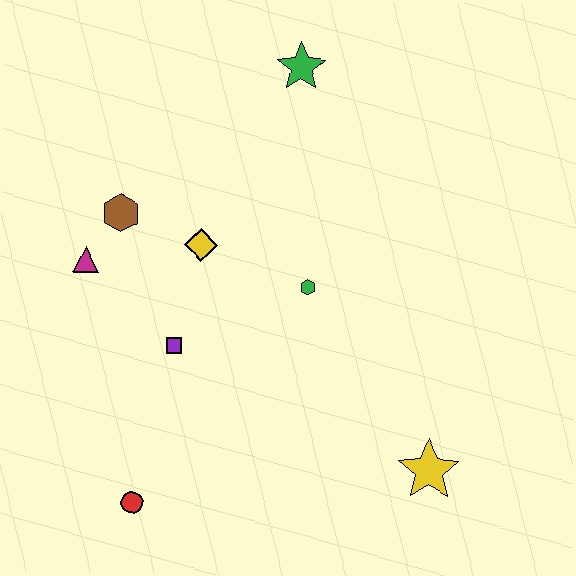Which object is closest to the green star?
The yellow diamond is closest to the green star.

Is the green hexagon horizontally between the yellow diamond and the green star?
No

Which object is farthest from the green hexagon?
The red circle is farthest from the green hexagon.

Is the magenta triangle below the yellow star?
No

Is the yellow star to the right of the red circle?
Yes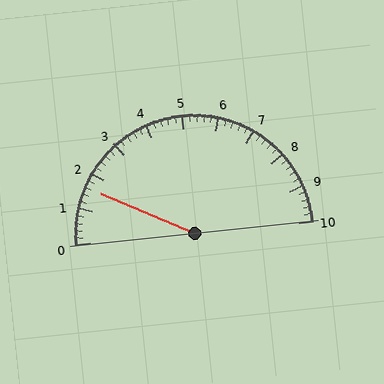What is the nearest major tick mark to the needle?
The nearest major tick mark is 2.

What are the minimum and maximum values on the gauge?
The gauge ranges from 0 to 10.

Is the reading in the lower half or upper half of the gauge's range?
The reading is in the lower half of the range (0 to 10).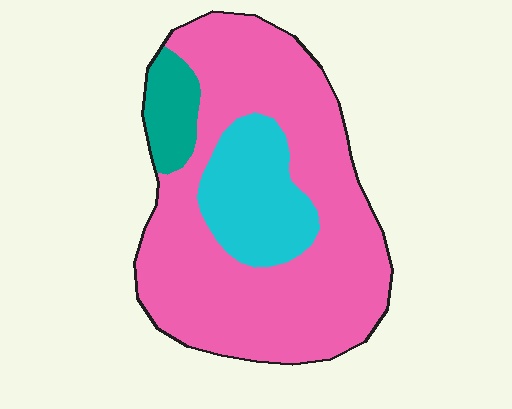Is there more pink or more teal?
Pink.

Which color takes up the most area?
Pink, at roughly 75%.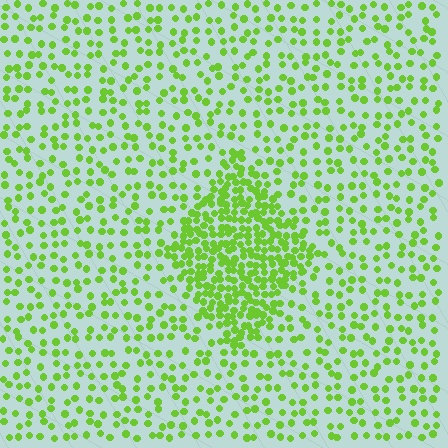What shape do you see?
I see a diamond.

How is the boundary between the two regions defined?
The boundary is defined by a change in element density (approximately 2.6x ratio). All elements are the same color, size, and shape.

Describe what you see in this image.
The image contains small lime elements arranged at two different densities. A diamond-shaped region is visible where the elements are more densely packed than the surrounding area.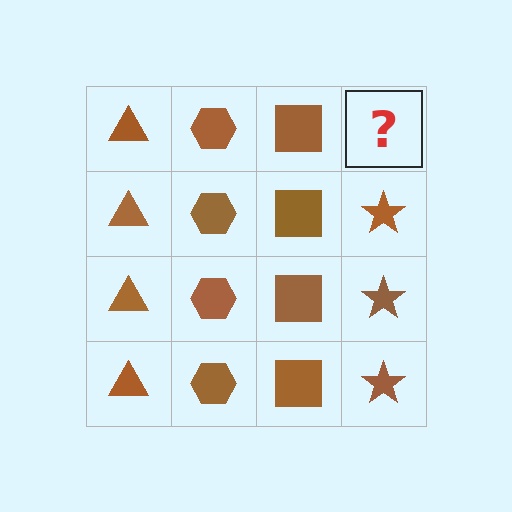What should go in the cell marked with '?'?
The missing cell should contain a brown star.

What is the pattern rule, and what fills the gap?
The rule is that each column has a consistent shape. The gap should be filled with a brown star.